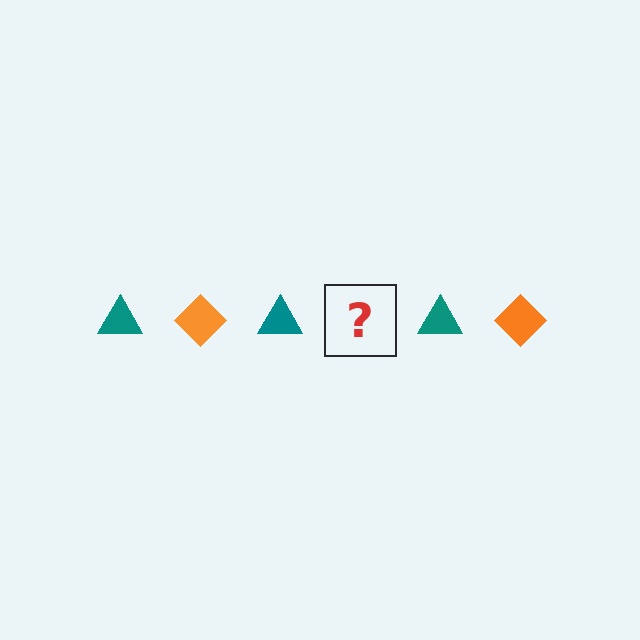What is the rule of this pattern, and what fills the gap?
The rule is that the pattern alternates between teal triangle and orange diamond. The gap should be filled with an orange diamond.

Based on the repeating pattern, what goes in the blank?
The blank should be an orange diamond.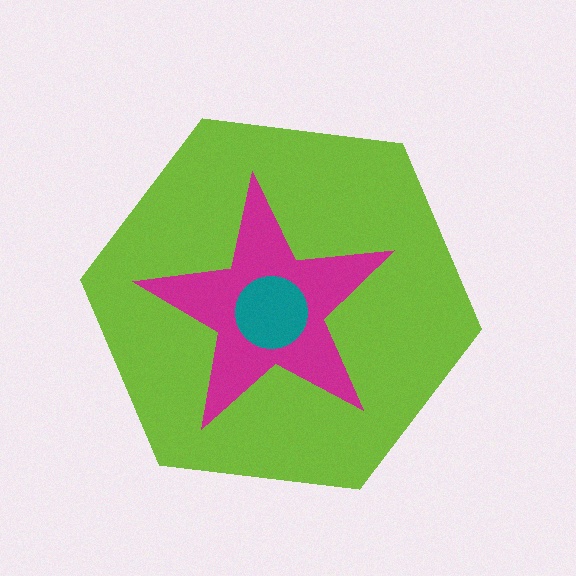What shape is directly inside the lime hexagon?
The magenta star.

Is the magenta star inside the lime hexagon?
Yes.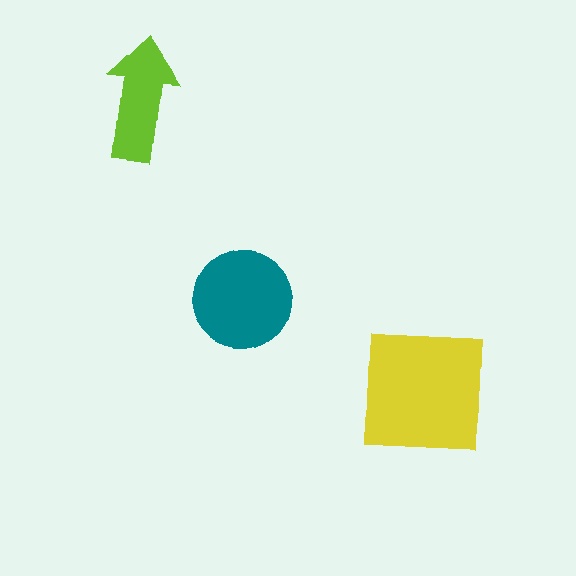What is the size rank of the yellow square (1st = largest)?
1st.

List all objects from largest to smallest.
The yellow square, the teal circle, the lime arrow.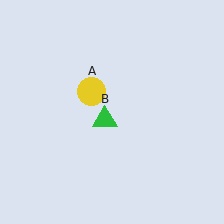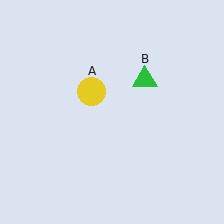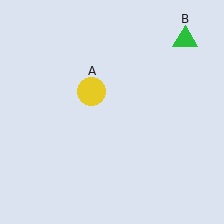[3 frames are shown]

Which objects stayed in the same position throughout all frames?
Yellow circle (object A) remained stationary.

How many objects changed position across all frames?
1 object changed position: green triangle (object B).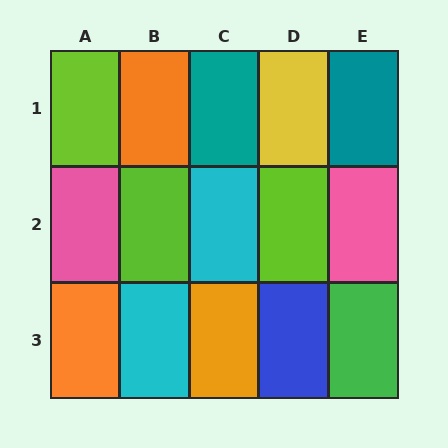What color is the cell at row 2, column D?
Lime.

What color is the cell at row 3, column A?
Orange.